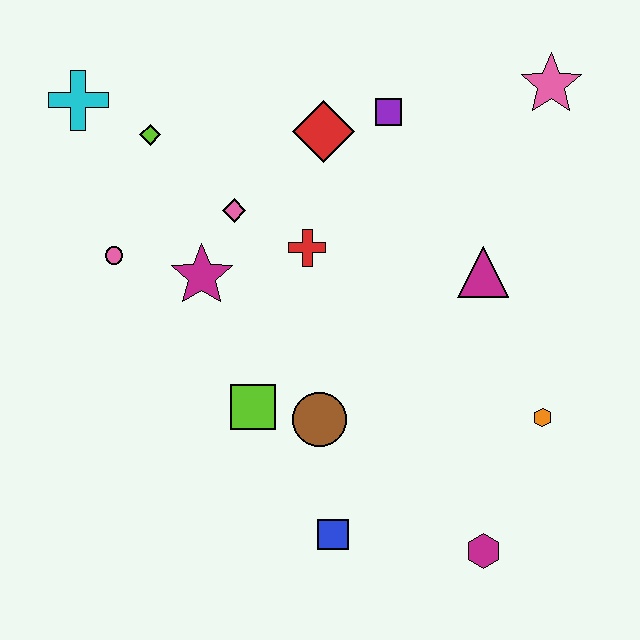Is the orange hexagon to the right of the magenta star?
Yes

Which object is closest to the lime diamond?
The cyan cross is closest to the lime diamond.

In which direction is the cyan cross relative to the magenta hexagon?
The cyan cross is above the magenta hexagon.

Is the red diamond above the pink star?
No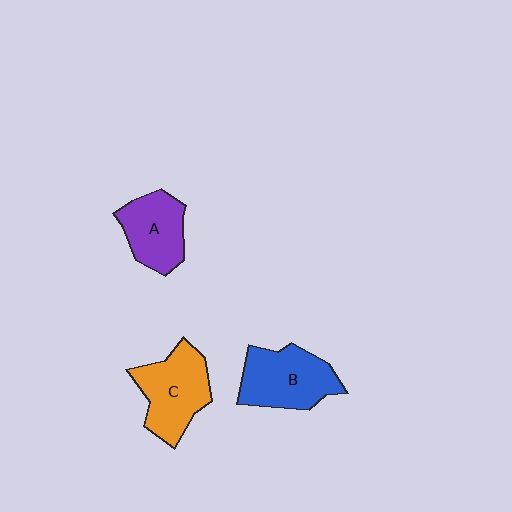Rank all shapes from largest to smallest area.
From largest to smallest: B (blue), C (orange), A (purple).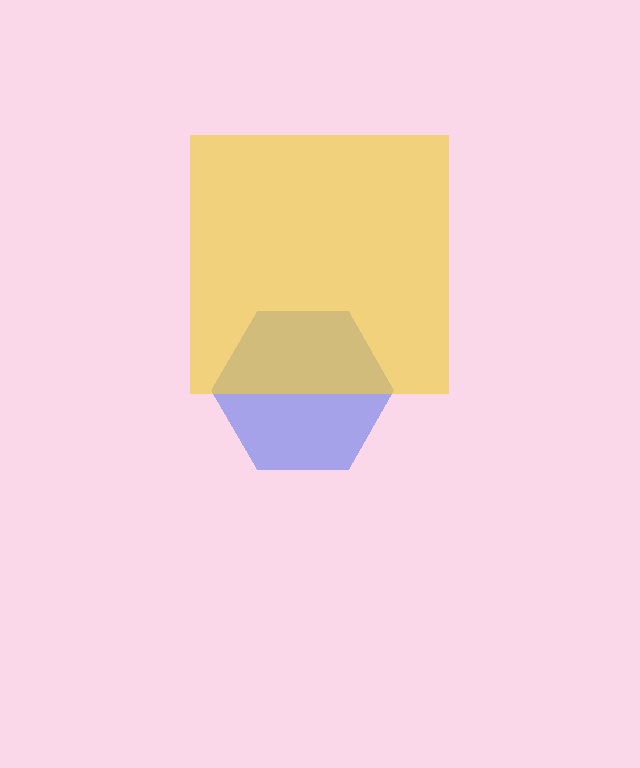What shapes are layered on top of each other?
The layered shapes are: a blue hexagon, a yellow square.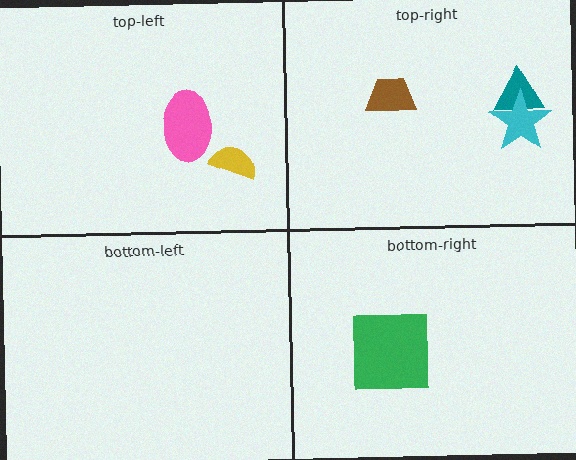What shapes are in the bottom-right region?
The green square.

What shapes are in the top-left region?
The yellow semicircle, the pink ellipse.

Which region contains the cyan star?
The top-right region.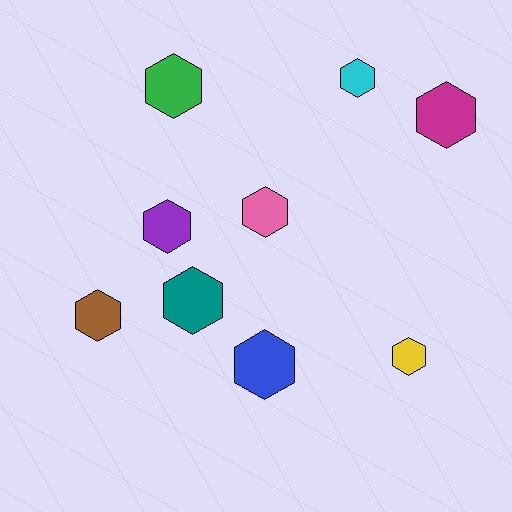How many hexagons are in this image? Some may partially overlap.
There are 9 hexagons.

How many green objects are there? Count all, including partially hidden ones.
There is 1 green object.